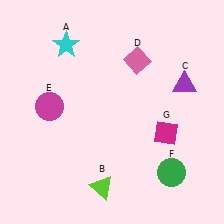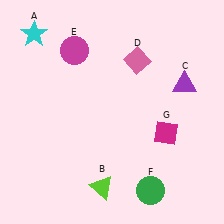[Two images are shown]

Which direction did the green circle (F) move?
The green circle (F) moved left.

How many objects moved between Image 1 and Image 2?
3 objects moved between the two images.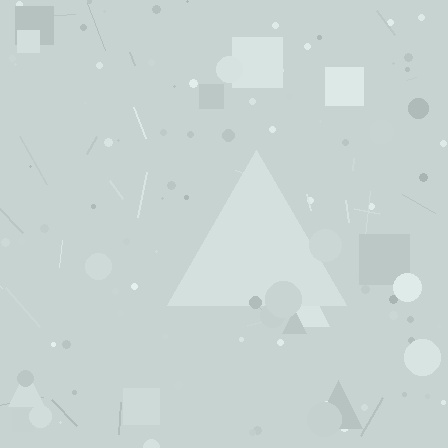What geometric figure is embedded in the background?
A triangle is embedded in the background.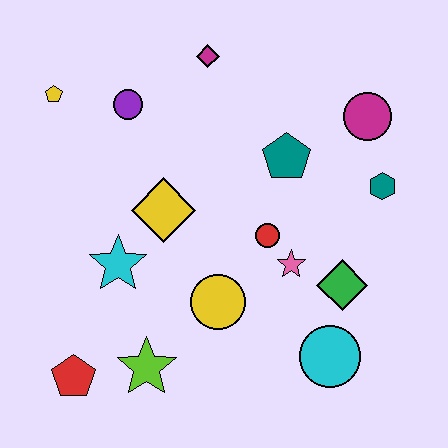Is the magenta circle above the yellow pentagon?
No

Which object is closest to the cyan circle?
The green diamond is closest to the cyan circle.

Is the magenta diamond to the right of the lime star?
Yes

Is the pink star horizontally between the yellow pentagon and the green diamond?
Yes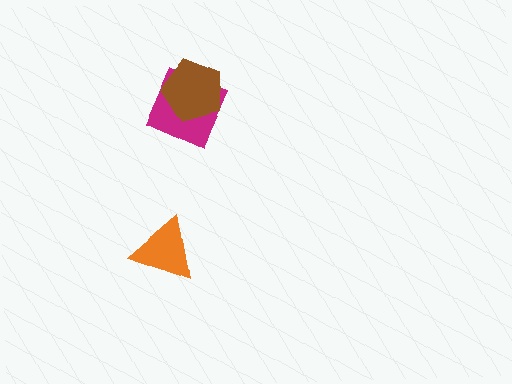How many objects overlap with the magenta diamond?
1 object overlaps with the magenta diamond.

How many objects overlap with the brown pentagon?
1 object overlaps with the brown pentagon.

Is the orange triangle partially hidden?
No, no other shape covers it.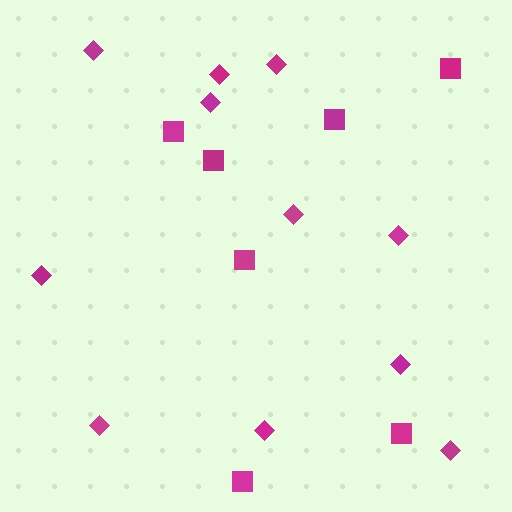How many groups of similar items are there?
There are 2 groups: one group of diamonds (11) and one group of squares (7).